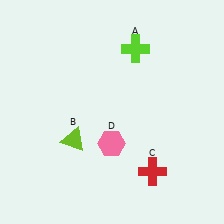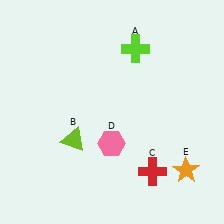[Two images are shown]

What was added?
An orange star (E) was added in Image 2.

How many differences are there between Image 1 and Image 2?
There is 1 difference between the two images.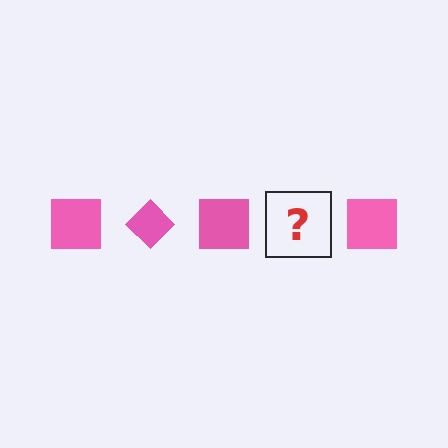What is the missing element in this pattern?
The missing element is a pink diamond.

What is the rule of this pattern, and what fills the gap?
The rule is that the pattern cycles through square, diamond shapes in pink. The gap should be filled with a pink diamond.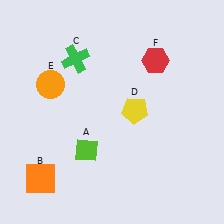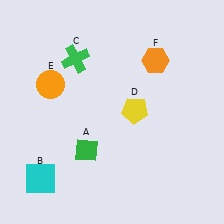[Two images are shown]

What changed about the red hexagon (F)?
In Image 1, F is red. In Image 2, it changed to orange.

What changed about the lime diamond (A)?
In Image 1, A is lime. In Image 2, it changed to green.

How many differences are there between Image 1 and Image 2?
There are 3 differences between the two images.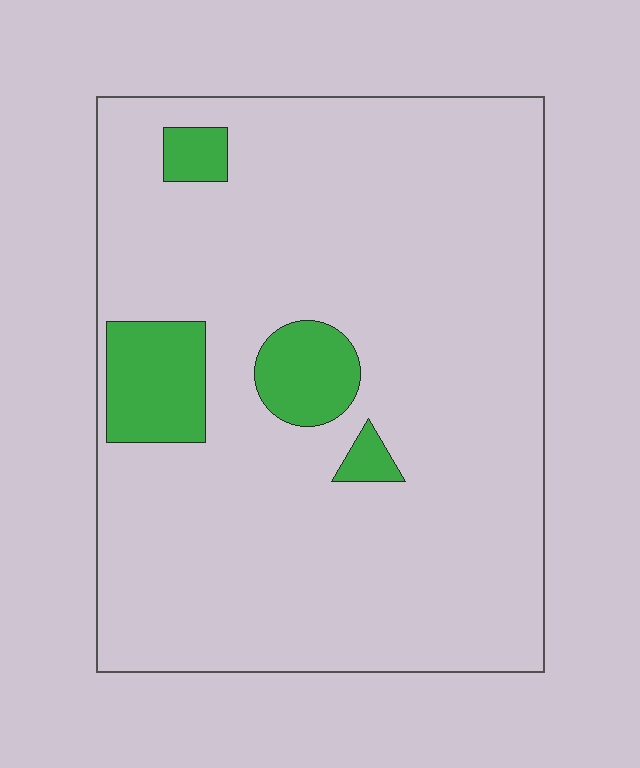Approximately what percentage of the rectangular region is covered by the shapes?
Approximately 10%.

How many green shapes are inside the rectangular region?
4.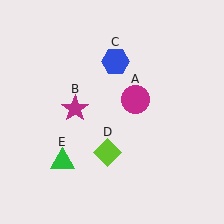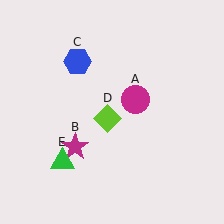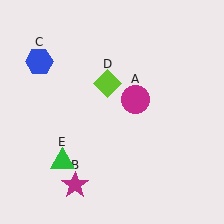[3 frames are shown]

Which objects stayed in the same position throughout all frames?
Magenta circle (object A) and green triangle (object E) remained stationary.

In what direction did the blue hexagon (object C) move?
The blue hexagon (object C) moved left.